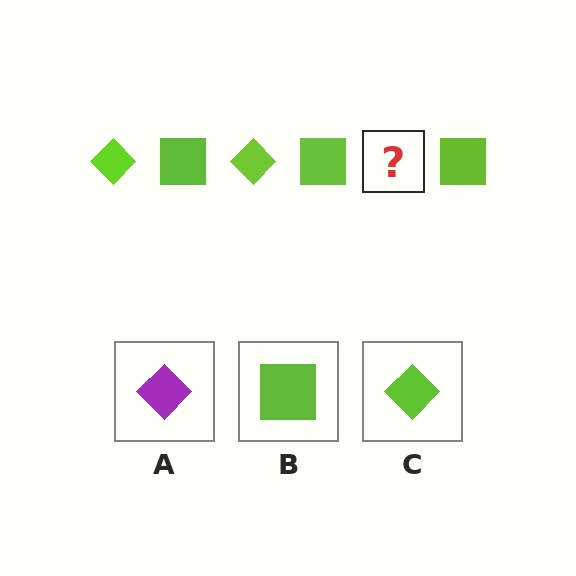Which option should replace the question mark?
Option C.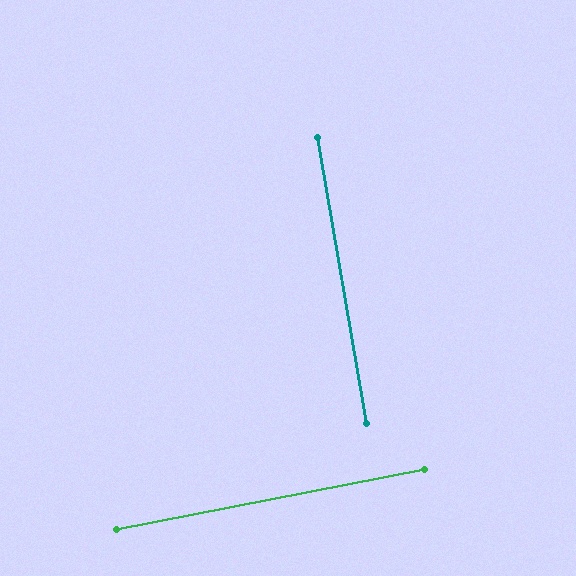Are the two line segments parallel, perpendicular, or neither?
Perpendicular — they meet at approximately 89°.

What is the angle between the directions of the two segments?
Approximately 89 degrees.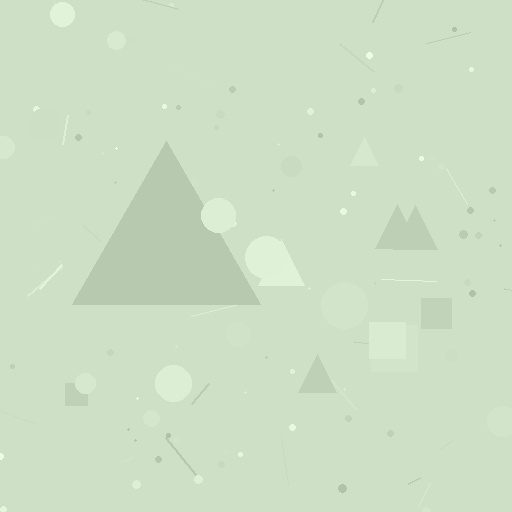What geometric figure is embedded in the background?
A triangle is embedded in the background.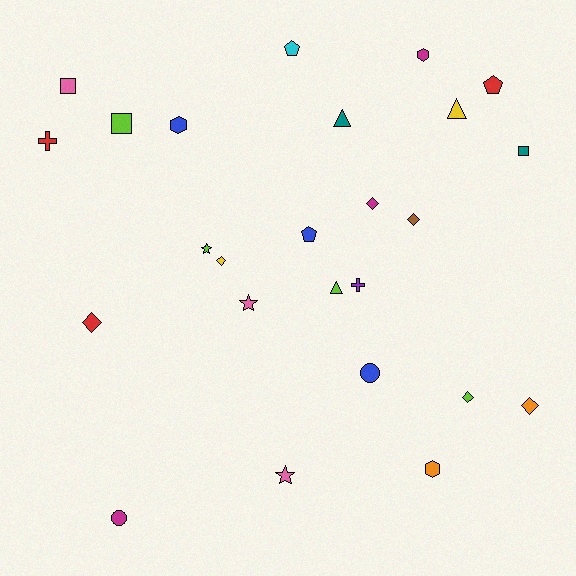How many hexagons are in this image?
There are 3 hexagons.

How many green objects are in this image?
There are no green objects.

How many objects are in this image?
There are 25 objects.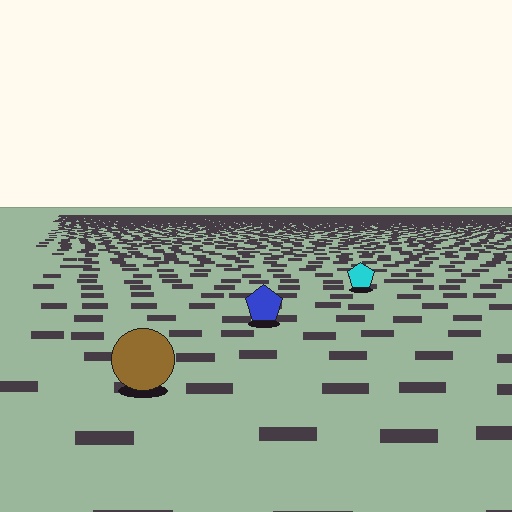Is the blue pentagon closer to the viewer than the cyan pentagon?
Yes. The blue pentagon is closer — you can tell from the texture gradient: the ground texture is coarser near it.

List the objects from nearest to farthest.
From nearest to farthest: the brown circle, the blue pentagon, the cyan pentagon.